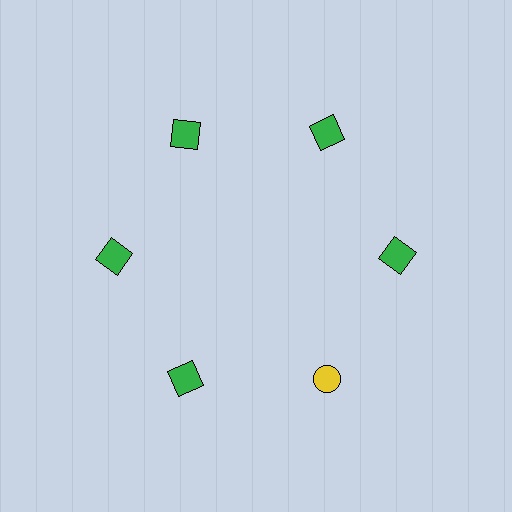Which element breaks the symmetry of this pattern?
The yellow circle at roughly the 5 o'clock position breaks the symmetry. All other shapes are green squares.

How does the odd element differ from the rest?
It differs in both color (yellow instead of green) and shape (circle instead of square).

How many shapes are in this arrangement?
There are 6 shapes arranged in a ring pattern.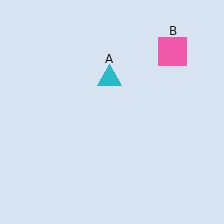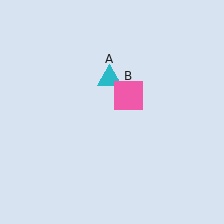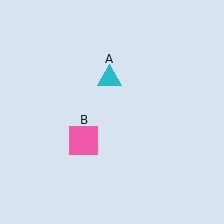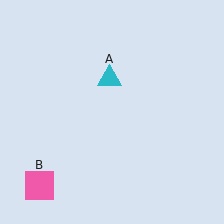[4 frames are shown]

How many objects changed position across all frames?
1 object changed position: pink square (object B).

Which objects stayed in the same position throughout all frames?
Cyan triangle (object A) remained stationary.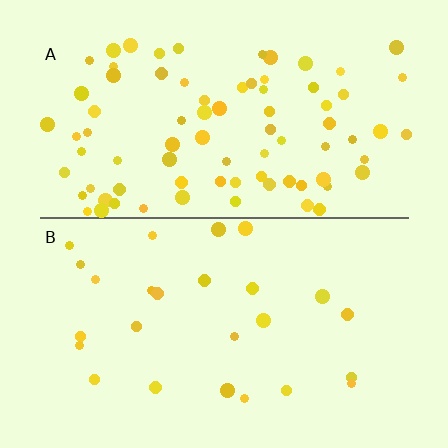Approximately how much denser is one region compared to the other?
Approximately 3.1× — region A over region B.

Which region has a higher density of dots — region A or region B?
A (the top).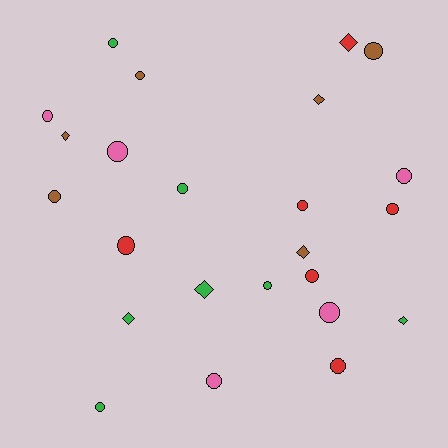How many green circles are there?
There are 4 green circles.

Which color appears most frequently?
Green, with 7 objects.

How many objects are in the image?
There are 24 objects.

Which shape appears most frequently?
Circle, with 17 objects.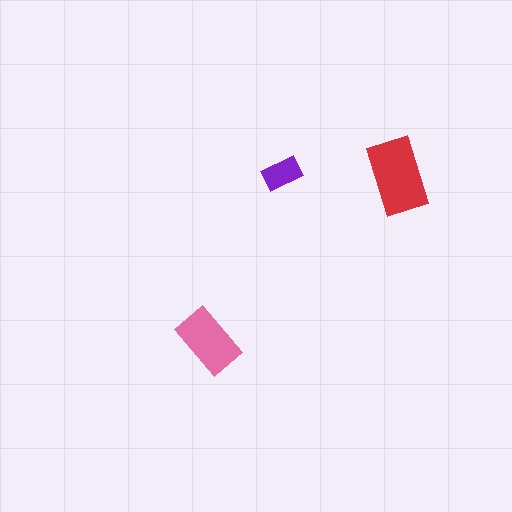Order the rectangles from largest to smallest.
the red one, the pink one, the purple one.